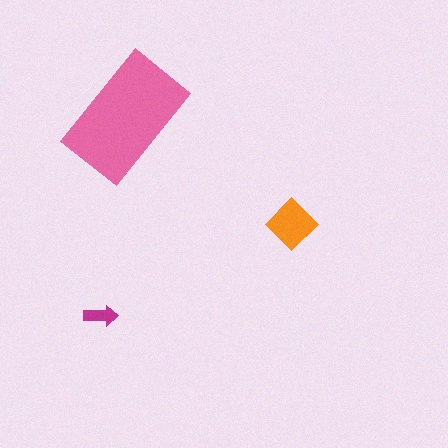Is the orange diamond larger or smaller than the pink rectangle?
Smaller.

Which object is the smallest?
The magenta arrow.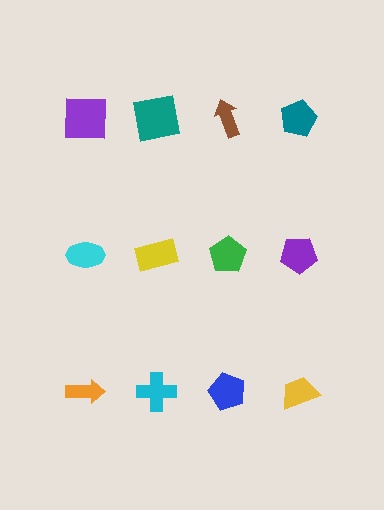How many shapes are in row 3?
4 shapes.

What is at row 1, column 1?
A purple square.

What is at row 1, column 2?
A teal square.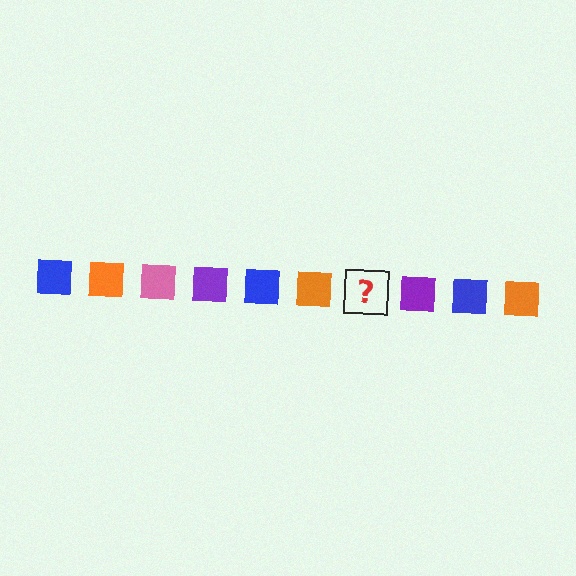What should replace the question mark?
The question mark should be replaced with a pink square.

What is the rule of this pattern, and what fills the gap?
The rule is that the pattern cycles through blue, orange, pink, purple squares. The gap should be filled with a pink square.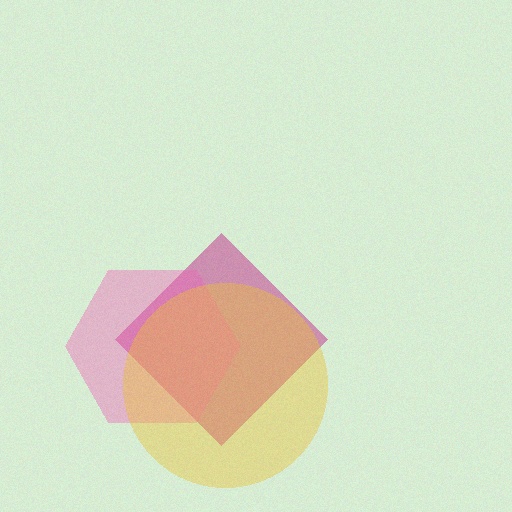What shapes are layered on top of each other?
The layered shapes are: a magenta diamond, a pink hexagon, a yellow circle.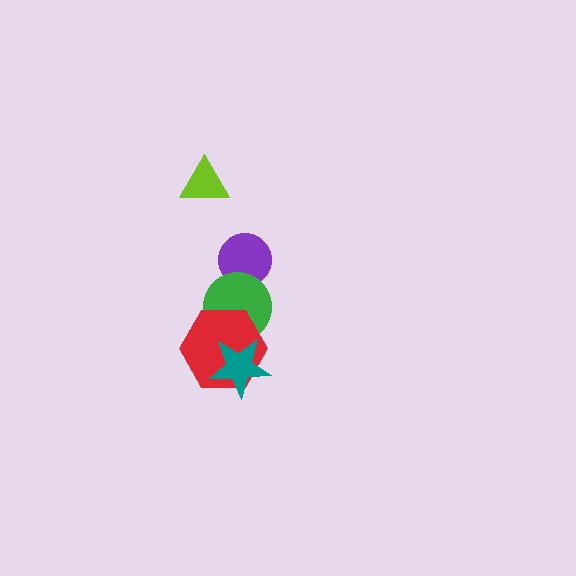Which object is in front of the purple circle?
The green circle is in front of the purple circle.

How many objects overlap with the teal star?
2 objects overlap with the teal star.